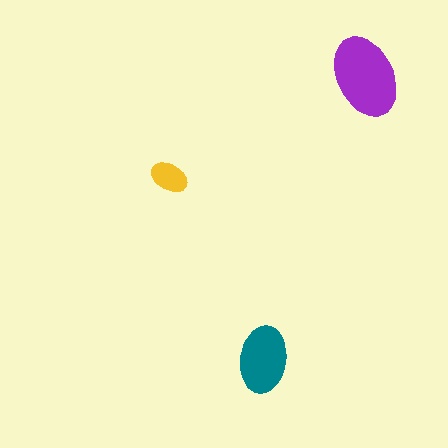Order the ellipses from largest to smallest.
the purple one, the teal one, the yellow one.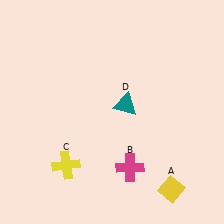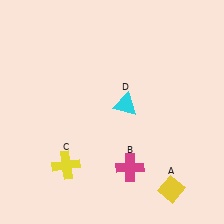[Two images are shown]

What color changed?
The triangle (D) changed from teal in Image 1 to cyan in Image 2.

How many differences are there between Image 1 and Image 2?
There is 1 difference between the two images.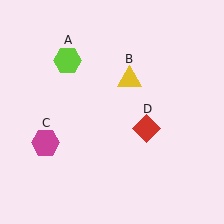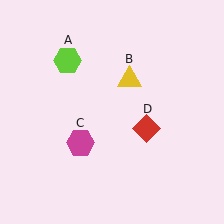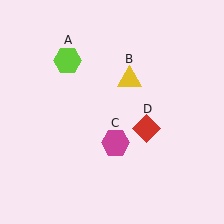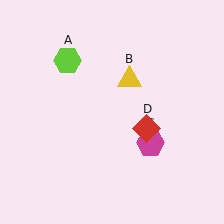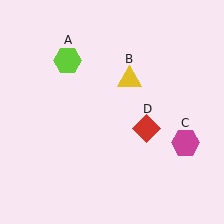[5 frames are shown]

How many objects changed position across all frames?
1 object changed position: magenta hexagon (object C).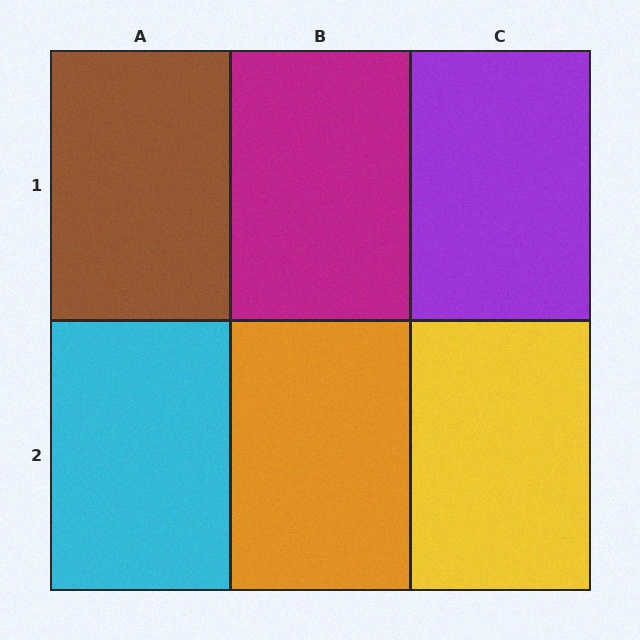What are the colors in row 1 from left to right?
Brown, magenta, purple.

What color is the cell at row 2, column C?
Yellow.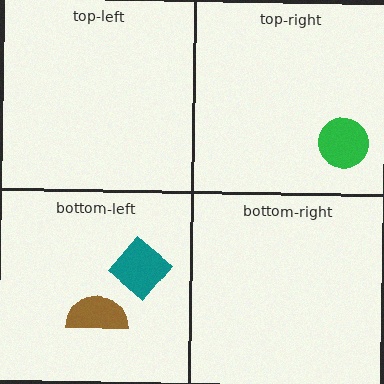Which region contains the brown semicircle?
The bottom-left region.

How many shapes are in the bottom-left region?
2.